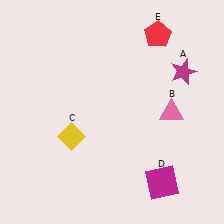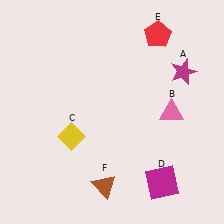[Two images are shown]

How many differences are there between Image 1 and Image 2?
There is 1 difference between the two images.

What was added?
A brown triangle (F) was added in Image 2.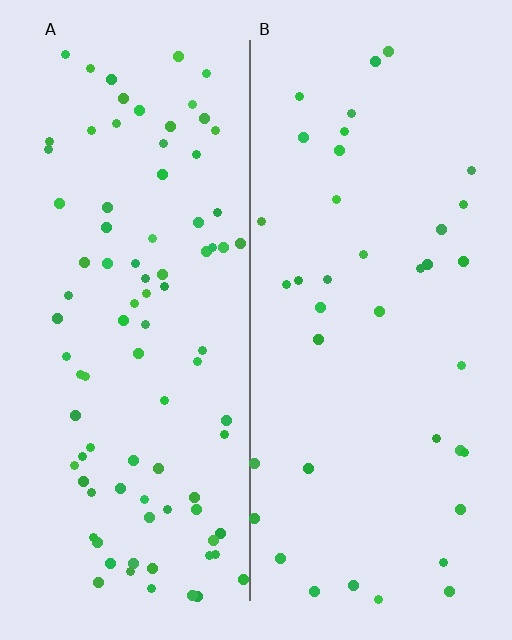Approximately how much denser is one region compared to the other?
Approximately 2.3× — region A over region B.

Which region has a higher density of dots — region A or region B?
A (the left).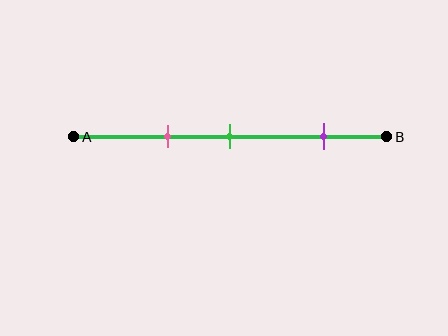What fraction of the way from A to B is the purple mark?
The purple mark is approximately 80% (0.8) of the way from A to B.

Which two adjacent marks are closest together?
The pink and green marks are the closest adjacent pair.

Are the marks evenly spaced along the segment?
No, the marks are not evenly spaced.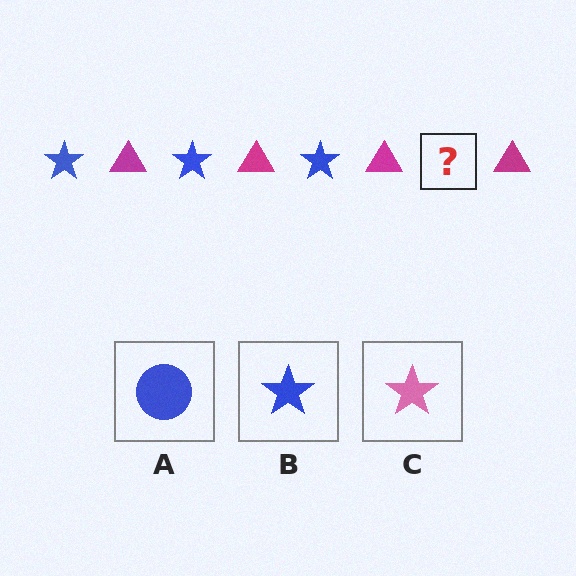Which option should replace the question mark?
Option B.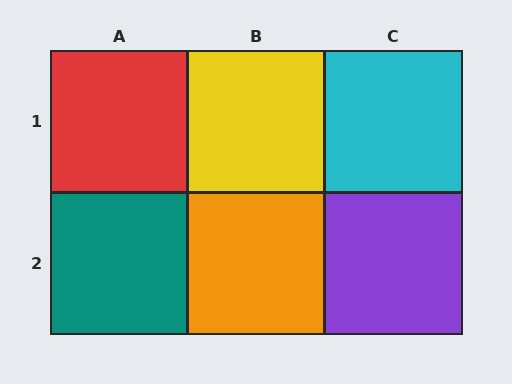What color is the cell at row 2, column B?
Orange.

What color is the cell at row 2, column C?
Purple.